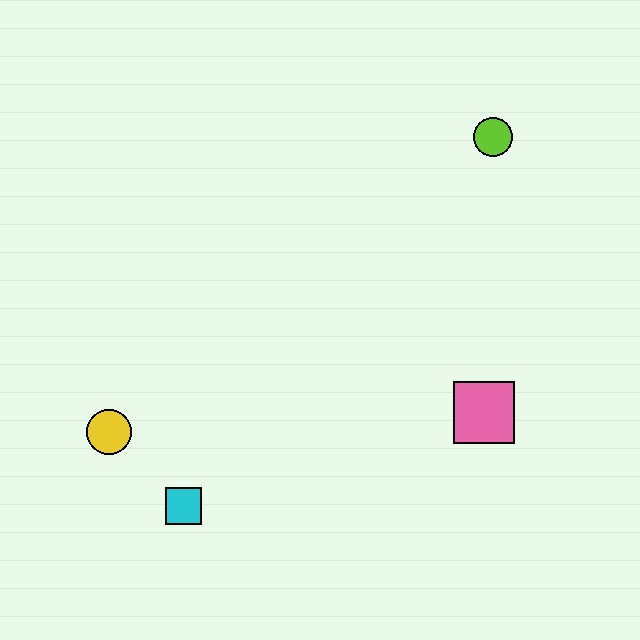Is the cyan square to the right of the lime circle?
No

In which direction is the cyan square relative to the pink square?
The cyan square is to the left of the pink square.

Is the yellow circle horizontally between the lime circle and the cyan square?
No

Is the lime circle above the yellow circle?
Yes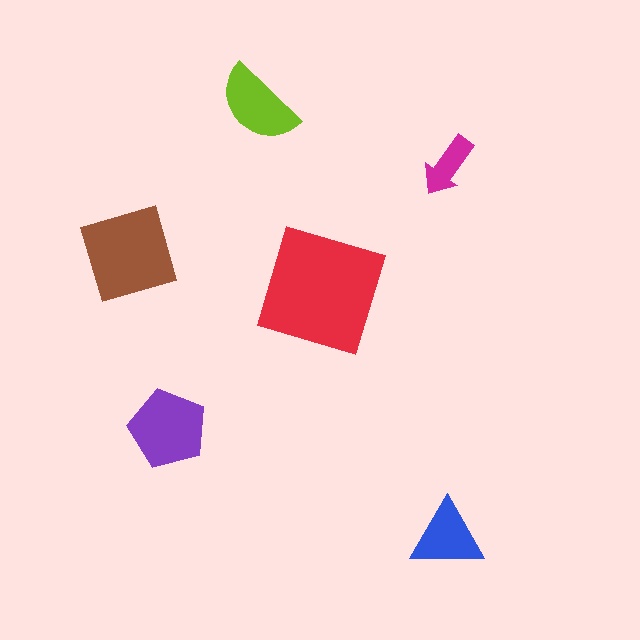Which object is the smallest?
The magenta arrow.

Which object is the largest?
The red square.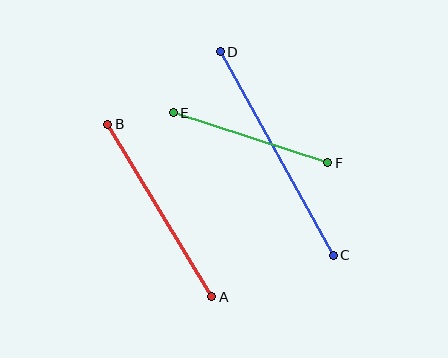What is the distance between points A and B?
The distance is approximately 201 pixels.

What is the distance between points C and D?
The distance is approximately 233 pixels.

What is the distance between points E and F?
The distance is approximately 162 pixels.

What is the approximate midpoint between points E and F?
The midpoint is at approximately (251, 138) pixels.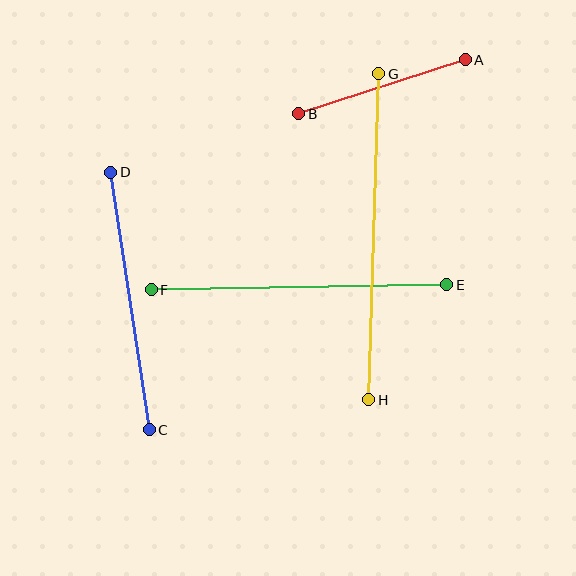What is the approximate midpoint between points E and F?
The midpoint is at approximately (299, 287) pixels.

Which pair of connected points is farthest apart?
Points G and H are farthest apart.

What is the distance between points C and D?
The distance is approximately 260 pixels.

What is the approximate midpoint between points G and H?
The midpoint is at approximately (374, 237) pixels.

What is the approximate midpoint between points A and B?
The midpoint is at approximately (382, 87) pixels.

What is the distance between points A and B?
The distance is approximately 175 pixels.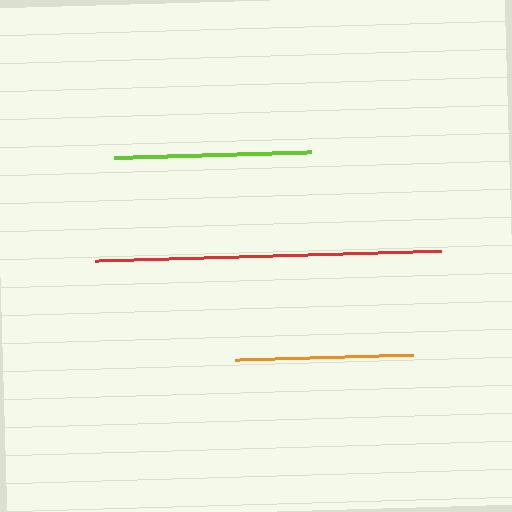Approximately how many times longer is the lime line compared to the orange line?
The lime line is approximately 1.1 times the length of the orange line.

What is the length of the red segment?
The red segment is approximately 345 pixels long.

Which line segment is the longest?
The red line is the longest at approximately 345 pixels.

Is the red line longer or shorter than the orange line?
The red line is longer than the orange line.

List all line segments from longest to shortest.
From longest to shortest: red, lime, orange.